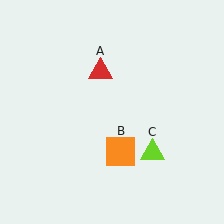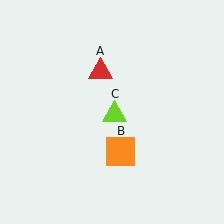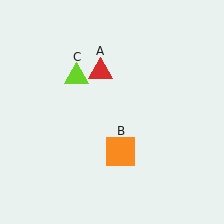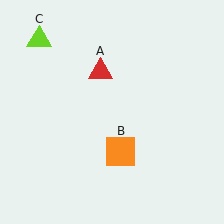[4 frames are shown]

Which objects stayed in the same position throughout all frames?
Red triangle (object A) and orange square (object B) remained stationary.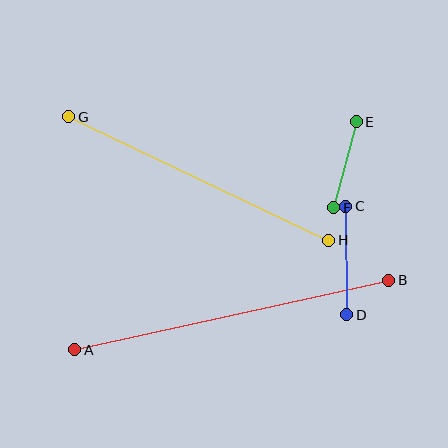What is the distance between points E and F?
The distance is approximately 89 pixels.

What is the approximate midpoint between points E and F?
The midpoint is at approximately (345, 165) pixels.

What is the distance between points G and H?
The distance is approximately 288 pixels.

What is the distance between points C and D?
The distance is approximately 109 pixels.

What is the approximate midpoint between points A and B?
The midpoint is at approximately (232, 315) pixels.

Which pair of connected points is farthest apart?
Points A and B are farthest apart.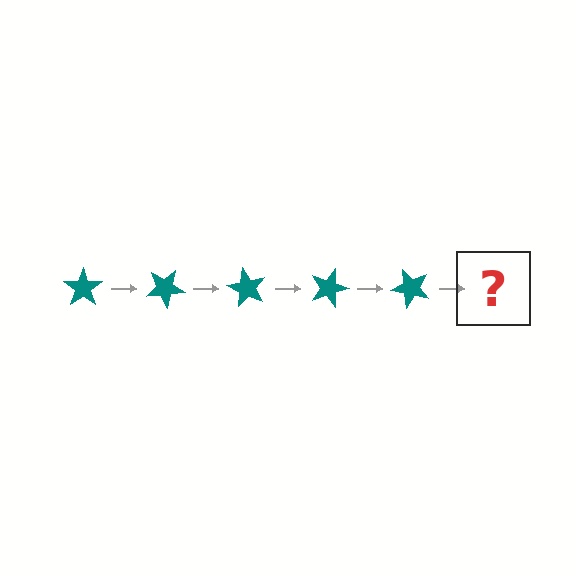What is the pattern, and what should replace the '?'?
The pattern is that the star rotates 30 degrees each step. The '?' should be a teal star rotated 150 degrees.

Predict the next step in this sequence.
The next step is a teal star rotated 150 degrees.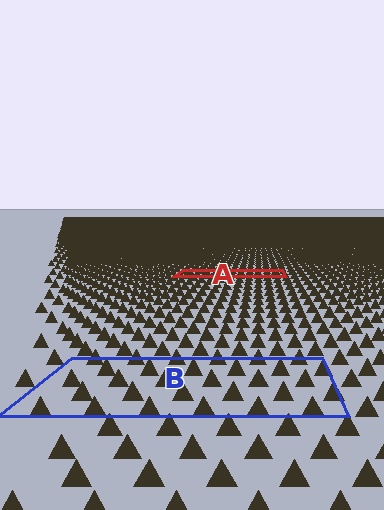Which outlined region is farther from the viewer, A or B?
Region A is farther from the viewer — the texture elements inside it appear smaller and more densely packed.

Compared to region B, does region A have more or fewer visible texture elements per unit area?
Region A has more texture elements per unit area — they are packed more densely because it is farther away.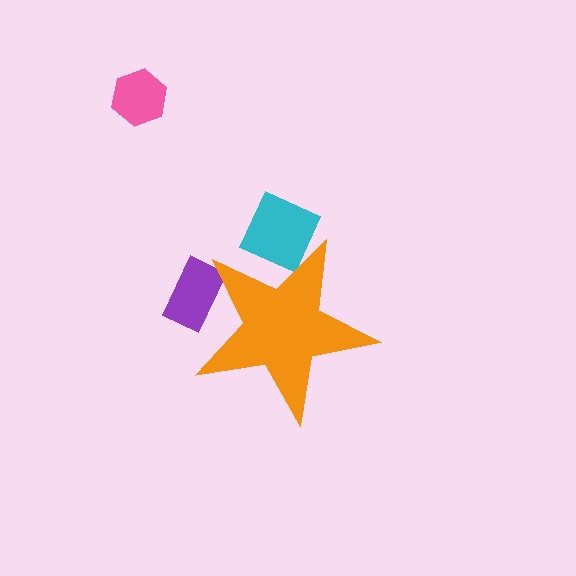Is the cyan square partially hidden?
Yes, the cyan square is partially hidden behind the orange star.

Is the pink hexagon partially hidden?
No, the pink hexagon is fully visible.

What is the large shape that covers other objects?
An orange star.